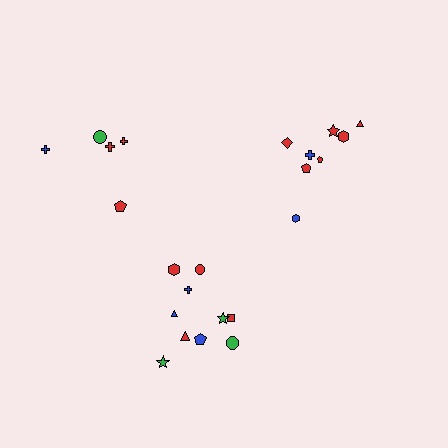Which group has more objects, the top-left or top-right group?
The top-right group.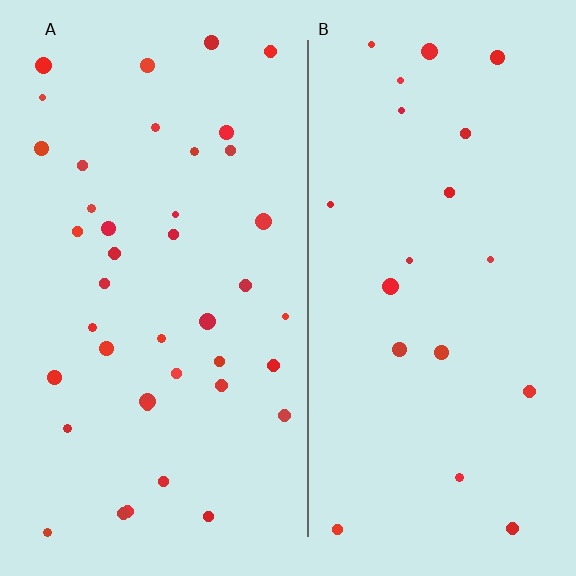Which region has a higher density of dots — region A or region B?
A (the left).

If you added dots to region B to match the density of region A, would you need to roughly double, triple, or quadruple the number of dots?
Approximately double.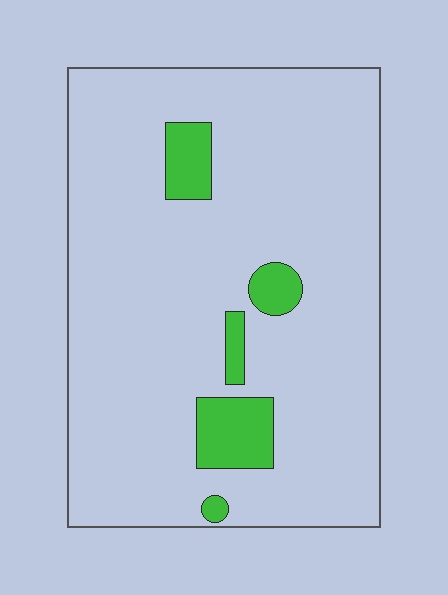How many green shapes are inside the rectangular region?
5.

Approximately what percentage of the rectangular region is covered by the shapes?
Approximately 10%.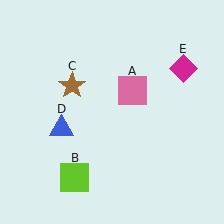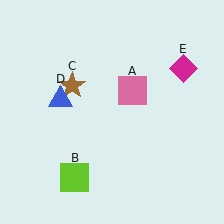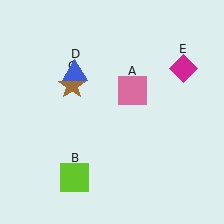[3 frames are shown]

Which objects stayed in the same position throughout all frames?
Pink square (object A) and lime square (object B) and brown star (object C) and magenta diamond (object E) remained stationary.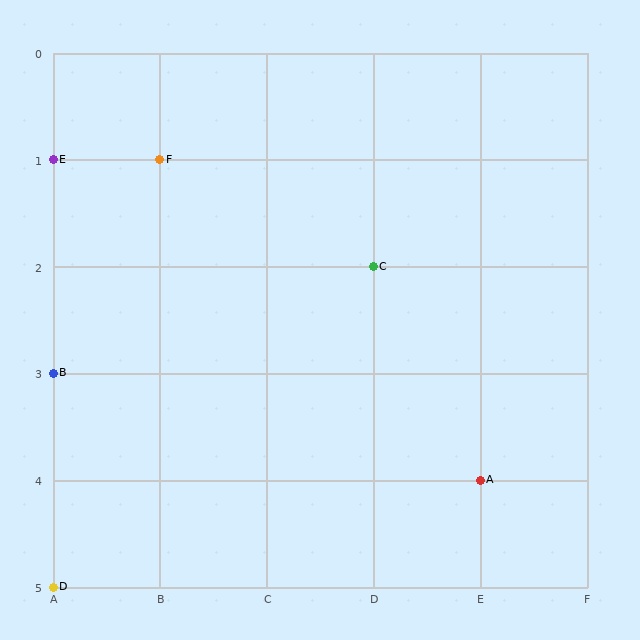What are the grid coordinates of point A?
Point A is at grid coordinates (E, 4).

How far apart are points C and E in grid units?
Points C and E are 3 columns and 1 row apart (about 3.2 grid units diagonally).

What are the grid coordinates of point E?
Point E is at grid coordinates (A, 1).